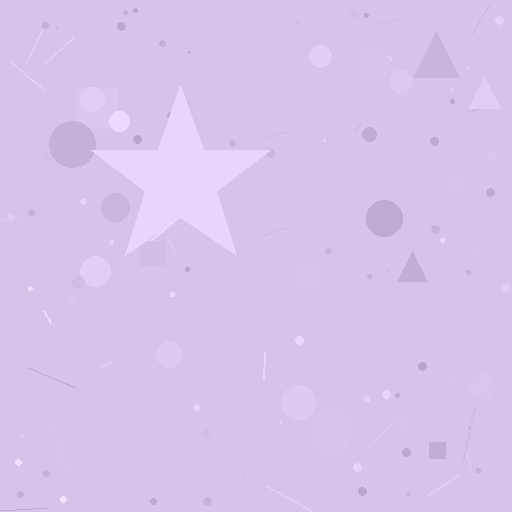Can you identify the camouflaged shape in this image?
The camouflaged shape is a star.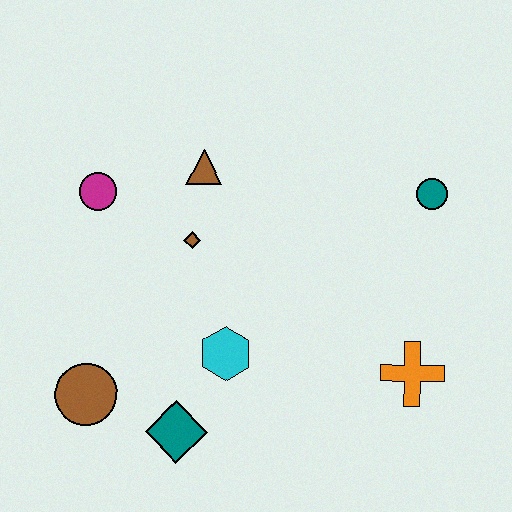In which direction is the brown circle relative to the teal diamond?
The brown circle is to the left of the teal diamond.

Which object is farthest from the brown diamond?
The orange cross is farthest from the brown diamond.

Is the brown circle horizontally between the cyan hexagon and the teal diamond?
No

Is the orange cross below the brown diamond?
Yes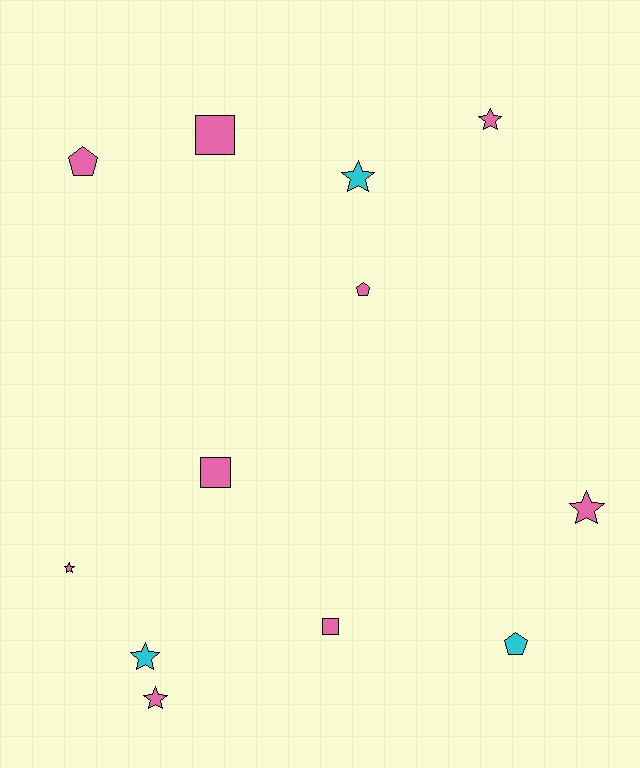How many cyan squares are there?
There are no cyan squares.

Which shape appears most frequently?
Star, with 6 objects.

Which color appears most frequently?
Pink, with 9 objects.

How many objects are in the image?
There are 12 objects.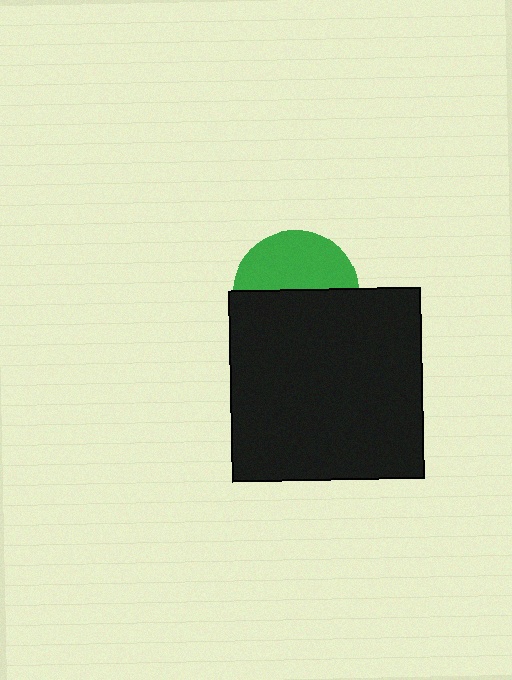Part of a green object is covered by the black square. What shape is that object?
It is a circle.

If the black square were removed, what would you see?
You would see the complete green circle.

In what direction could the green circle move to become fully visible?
The green circle could move up. That would shift it out from behind the black square entirely.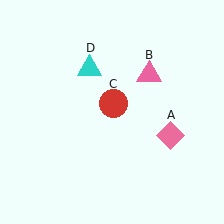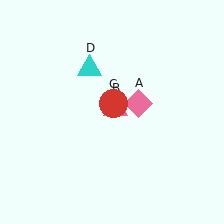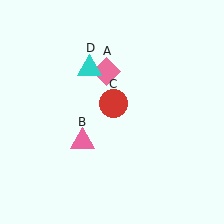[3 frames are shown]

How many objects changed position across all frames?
2 objects changed position: pink diamond (object A), pink triangle (object B).